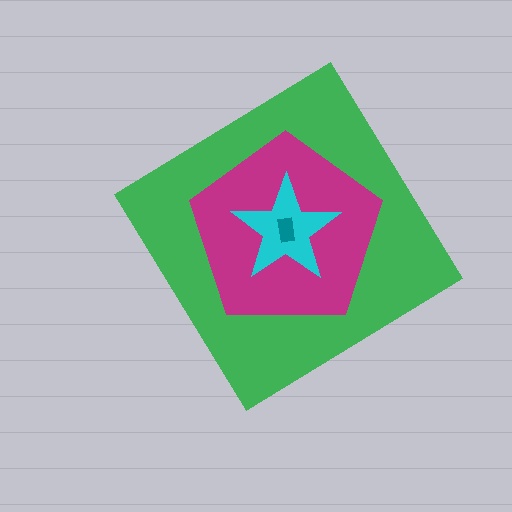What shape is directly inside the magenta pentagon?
The cyan star.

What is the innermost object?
The teal rectangle.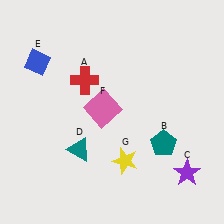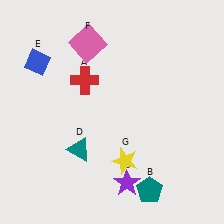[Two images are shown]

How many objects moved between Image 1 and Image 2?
3 objects moved between the two images.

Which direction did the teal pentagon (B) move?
The teal pentagon (B) moved down.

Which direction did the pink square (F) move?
The pink square (F) moved up.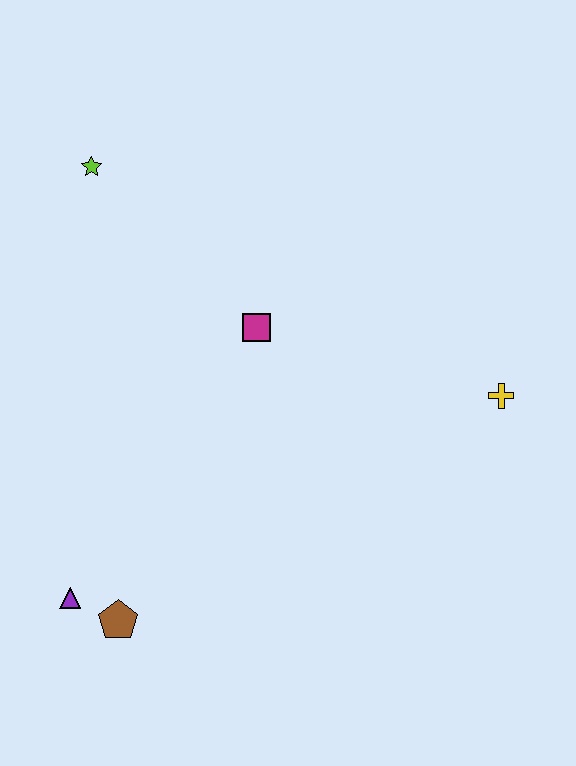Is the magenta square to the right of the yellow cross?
No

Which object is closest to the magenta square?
The lime star is closest to the magenta square.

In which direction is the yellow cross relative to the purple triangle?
The yellow cross is to the right of the purple triangle.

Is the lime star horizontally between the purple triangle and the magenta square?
Yes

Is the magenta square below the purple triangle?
No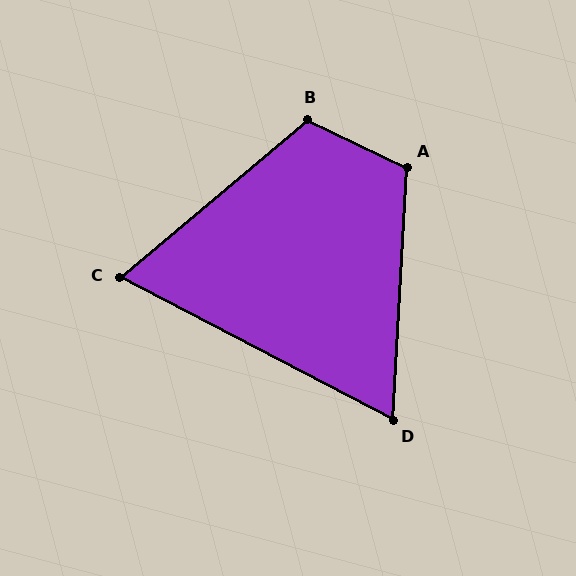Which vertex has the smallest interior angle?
D, at approximately 66 degrees.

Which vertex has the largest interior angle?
B, at approximately 114 degrees.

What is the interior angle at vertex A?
Approximately 113 degrees (obtuse).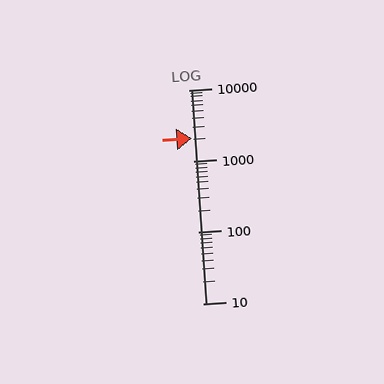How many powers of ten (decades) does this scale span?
The scale spans 3 decades, from 10 to 10000.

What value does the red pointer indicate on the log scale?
The pointer indicates approximately 2100.